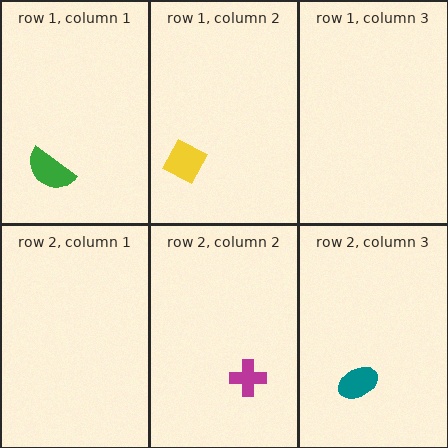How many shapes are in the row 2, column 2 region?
1.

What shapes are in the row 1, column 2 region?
The yellow square.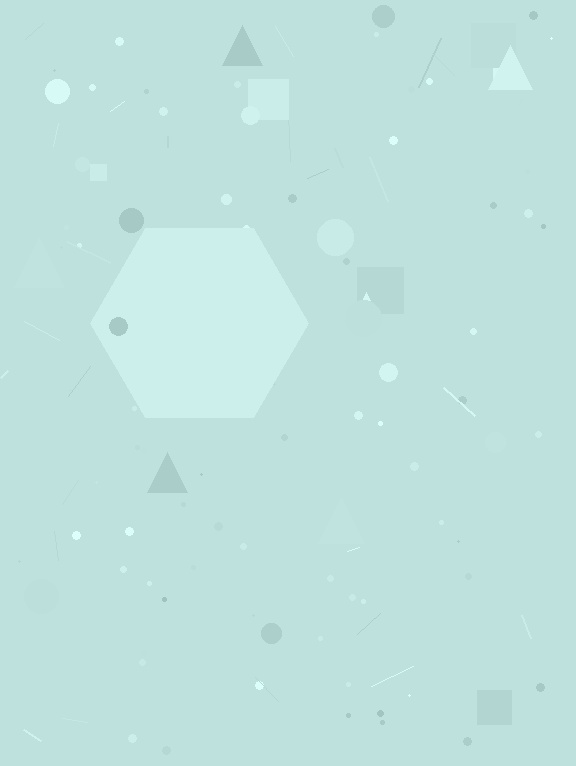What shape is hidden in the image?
A hexagon is hidden in the image.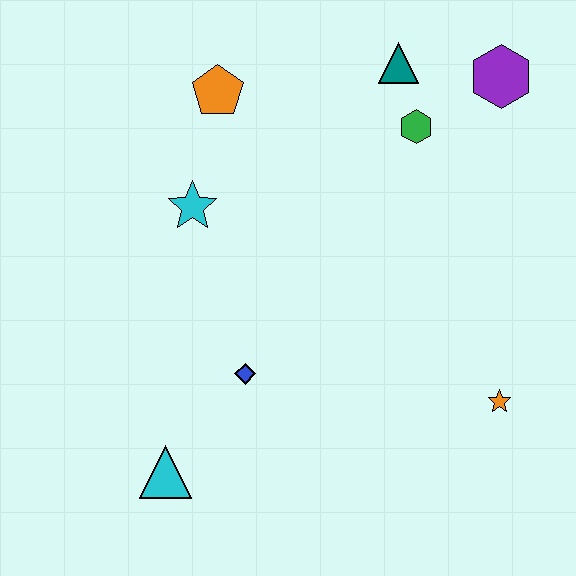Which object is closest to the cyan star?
The orange pentagon is closest to the cyan star.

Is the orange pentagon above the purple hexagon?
No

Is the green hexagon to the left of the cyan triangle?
No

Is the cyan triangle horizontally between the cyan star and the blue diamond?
No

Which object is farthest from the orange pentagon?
The orange star is farthest from the orange pentagon.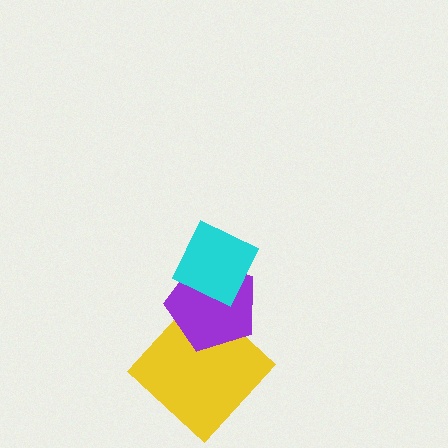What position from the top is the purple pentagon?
The purple pentagon is 2nd from the top.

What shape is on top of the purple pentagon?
The cyan diamond is on top of the purple pentagon.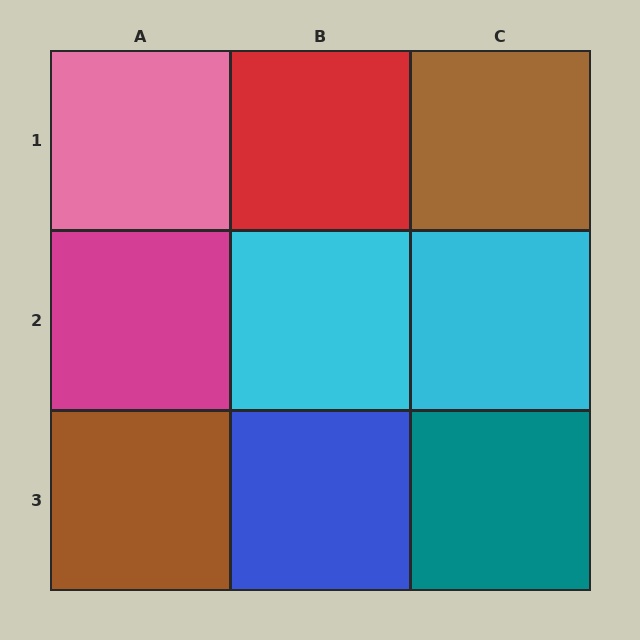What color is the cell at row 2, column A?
Magenta.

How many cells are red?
1 cell is red.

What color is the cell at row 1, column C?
Brown.